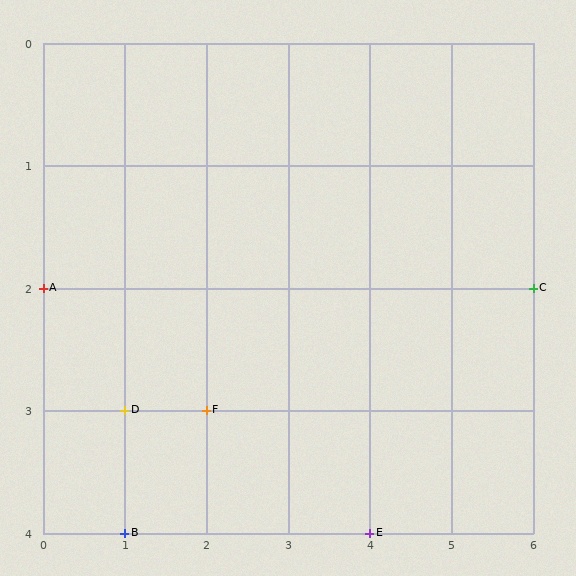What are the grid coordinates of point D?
Point D is at grid coordinates (1, 3).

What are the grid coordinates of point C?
Point C is at grid coordinates (6, 2).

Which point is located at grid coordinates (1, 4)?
Point B is at (1, 4).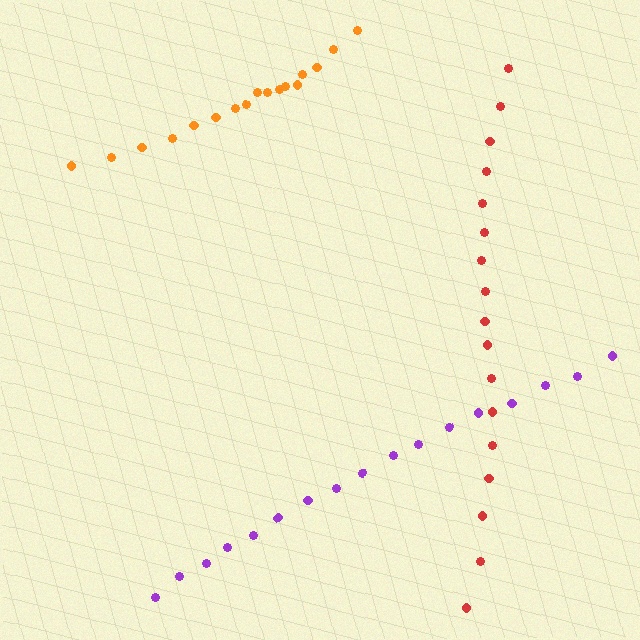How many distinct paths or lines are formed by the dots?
There are 3 distinct paths.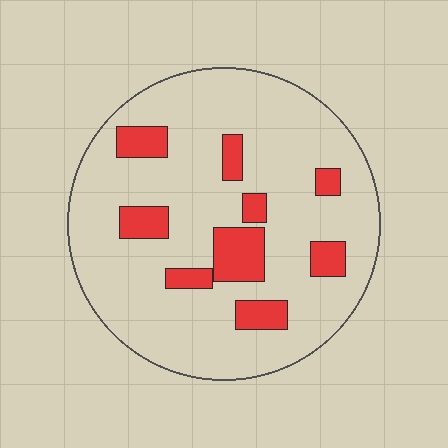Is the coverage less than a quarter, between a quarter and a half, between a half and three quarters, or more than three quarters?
Less than a quarter.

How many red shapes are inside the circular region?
9.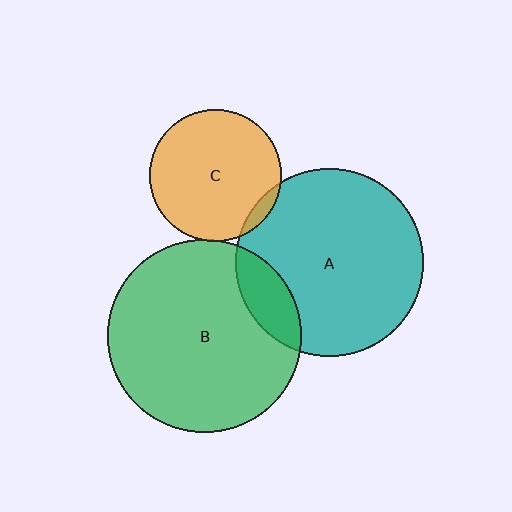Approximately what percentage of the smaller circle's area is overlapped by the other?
Approximately 15%.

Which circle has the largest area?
Circle B (green).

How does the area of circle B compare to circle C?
Approximately 2.1 times.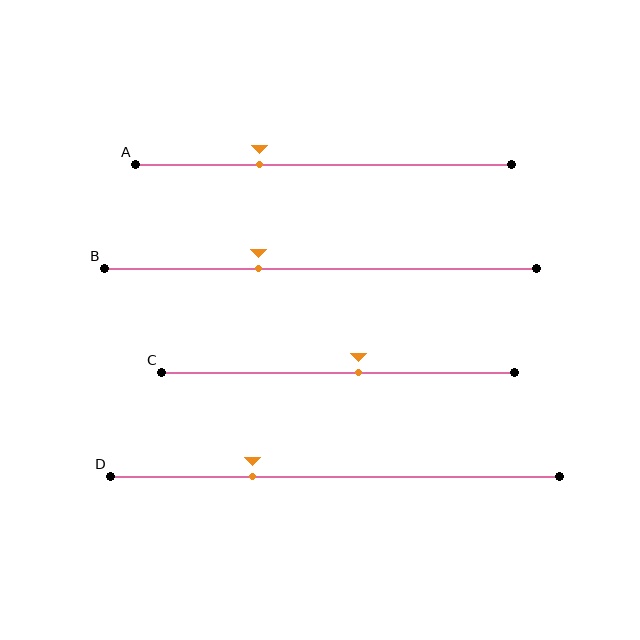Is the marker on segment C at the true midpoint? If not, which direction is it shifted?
No, the marker on segment C is shifted to the right by about 6% of the segment length.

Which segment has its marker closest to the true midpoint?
Segment C has its marker closest to the true midpoint.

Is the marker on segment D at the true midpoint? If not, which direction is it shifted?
No, the marker on segment D is shifted to the left by about 18% of the segment length.